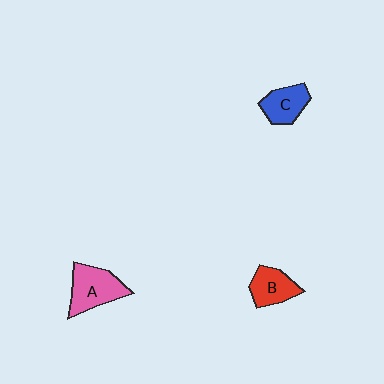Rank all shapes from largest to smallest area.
From largest to smallest: A (pink), B (red), C (blue).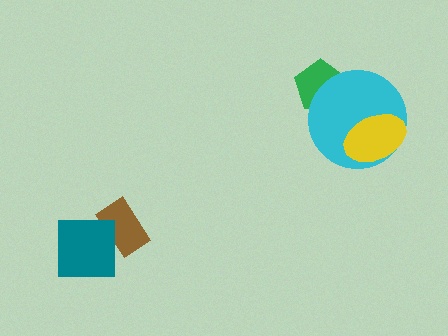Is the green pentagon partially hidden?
Yes, it is partially covered by another shape.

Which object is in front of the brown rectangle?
The teal square is in front of the brown rectangle.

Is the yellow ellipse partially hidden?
No, no other shape covers it.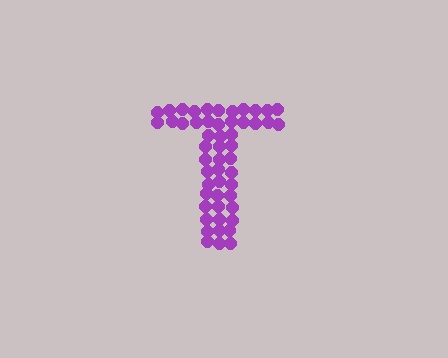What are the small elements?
The small elements are circles.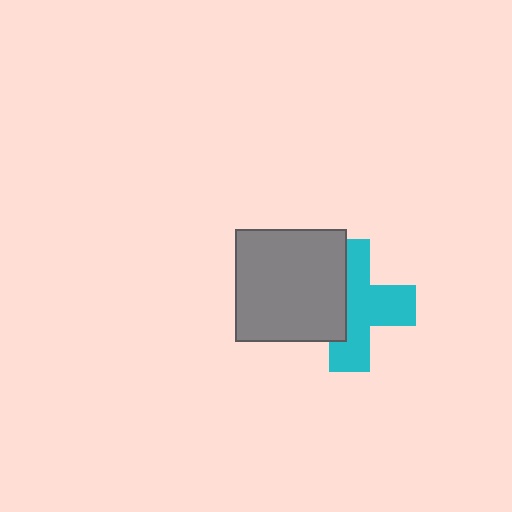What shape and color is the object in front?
The object in front is a gray square.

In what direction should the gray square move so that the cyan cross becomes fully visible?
The gray square should move left. That is the shortest direction to clear the overlap and leave the cyan cross fully visible.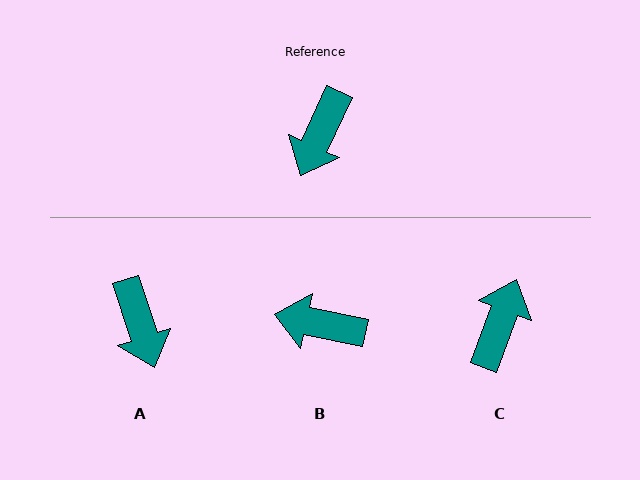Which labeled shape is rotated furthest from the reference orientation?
C, about 176 degrees away.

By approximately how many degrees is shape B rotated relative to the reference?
Approximately 77 degrees clockwise.